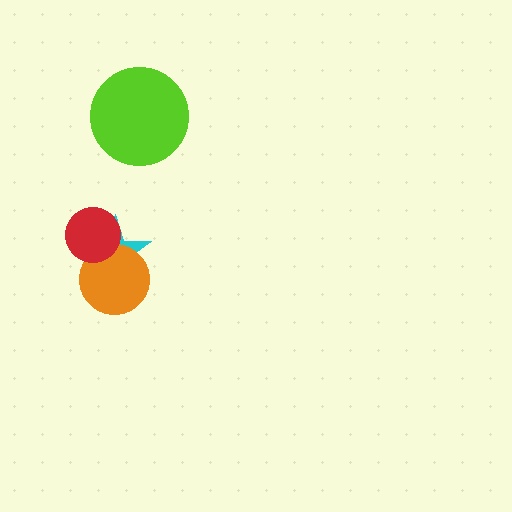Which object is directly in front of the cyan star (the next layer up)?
The orange circle is directly in front of the cyan star.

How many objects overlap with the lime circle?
0 objects overlap with the lime circle.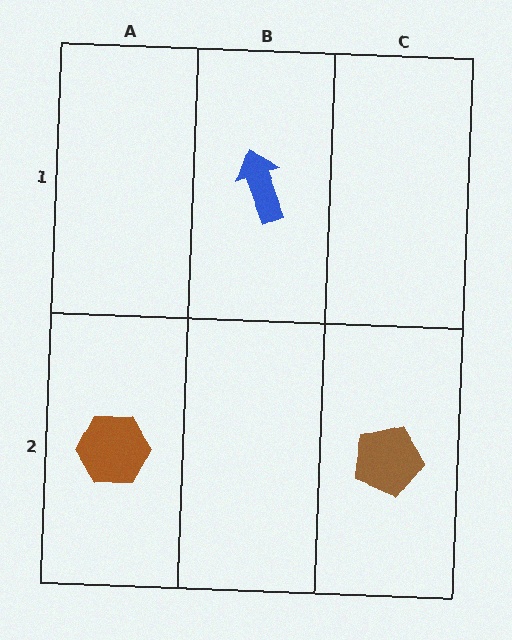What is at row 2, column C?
A brown pentagon.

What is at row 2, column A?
A brown hexagon.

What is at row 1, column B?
A blue arrow.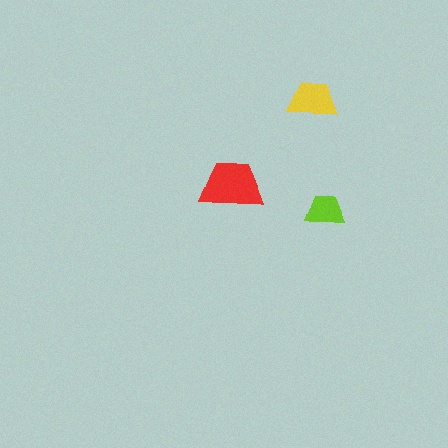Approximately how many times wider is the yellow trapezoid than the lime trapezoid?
About 1.5 times wider.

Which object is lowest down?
The lime trapezoid is bottommost.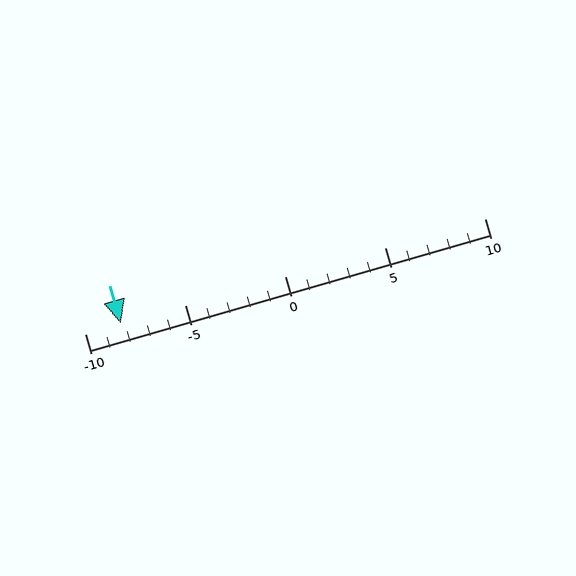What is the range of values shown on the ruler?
The ruler shows values from -10 to 10.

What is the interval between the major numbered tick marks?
The major tick marks are spaced 5 units apart.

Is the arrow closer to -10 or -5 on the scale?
The arrow is closer to -10.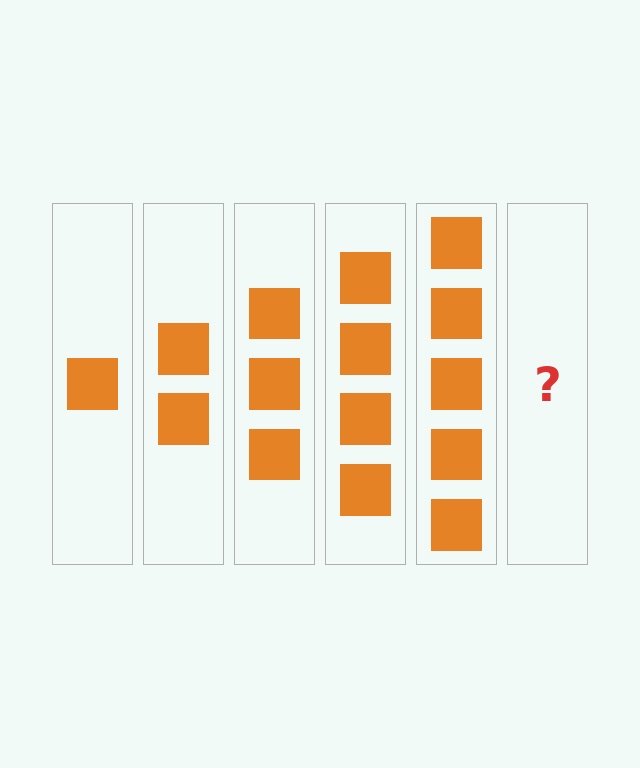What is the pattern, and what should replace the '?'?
The pattern is that each step adds one more square. The '?' should be 6 squares.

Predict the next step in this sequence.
The next step is 6 squares.